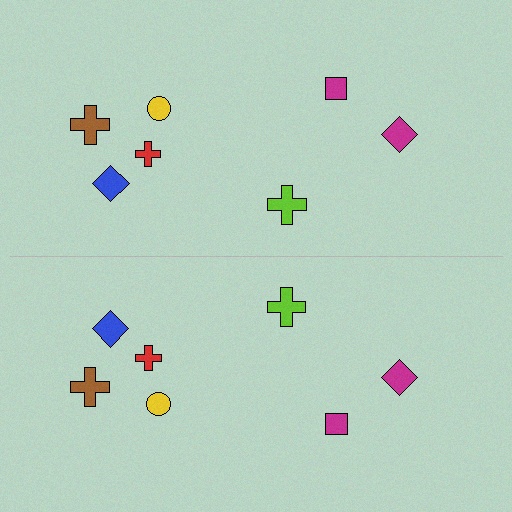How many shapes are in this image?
There are 14 shapes in this image.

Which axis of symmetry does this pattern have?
The pattern has a horizontal axis of symmetry running through the center of the image.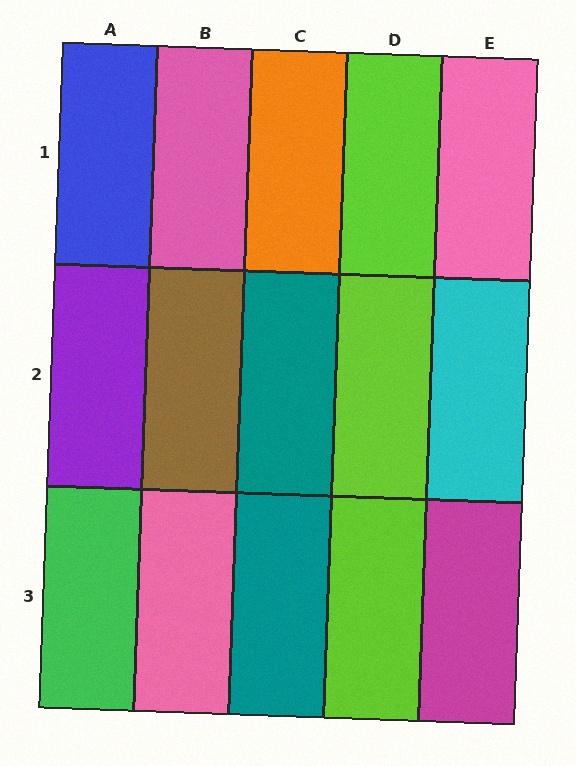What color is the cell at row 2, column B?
Brown.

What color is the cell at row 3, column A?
Green.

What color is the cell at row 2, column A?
Purple.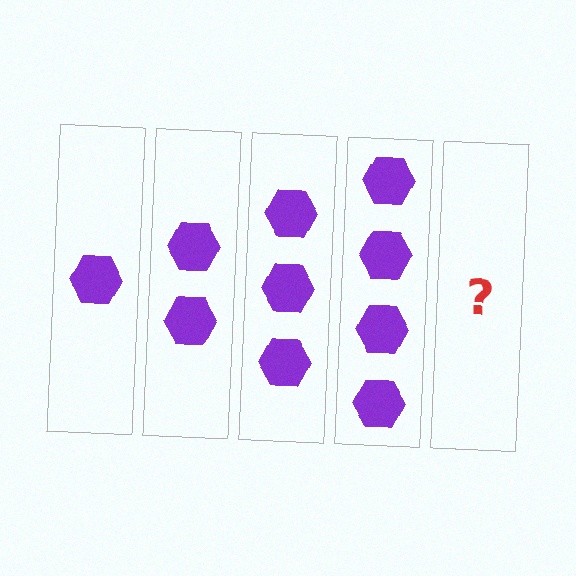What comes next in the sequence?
The next element should be 5 hexagons.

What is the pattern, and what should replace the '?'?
The pattern is that each step adds one more hexagon. The '?' should be 5 hexagons.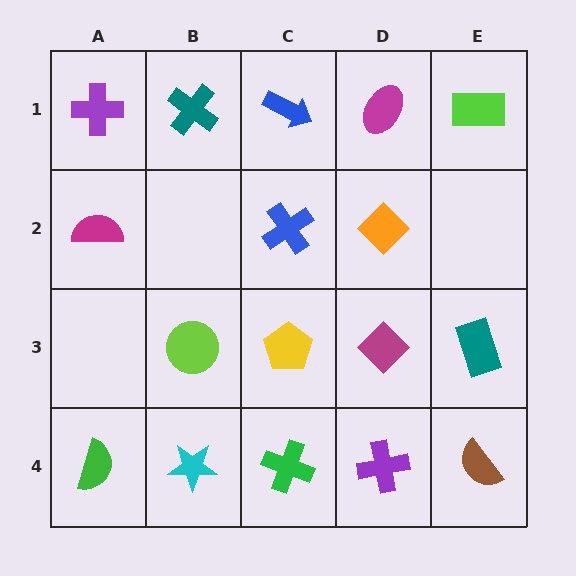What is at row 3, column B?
A lime circle.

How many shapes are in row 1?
5 shapes.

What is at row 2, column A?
A magenta semicircle.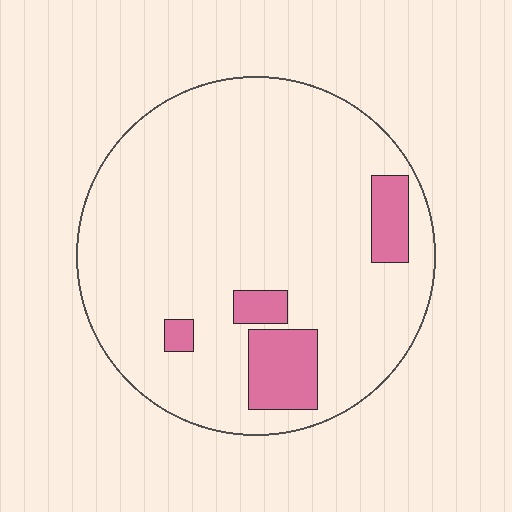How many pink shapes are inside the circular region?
4.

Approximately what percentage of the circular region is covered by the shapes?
Approximately 10%.